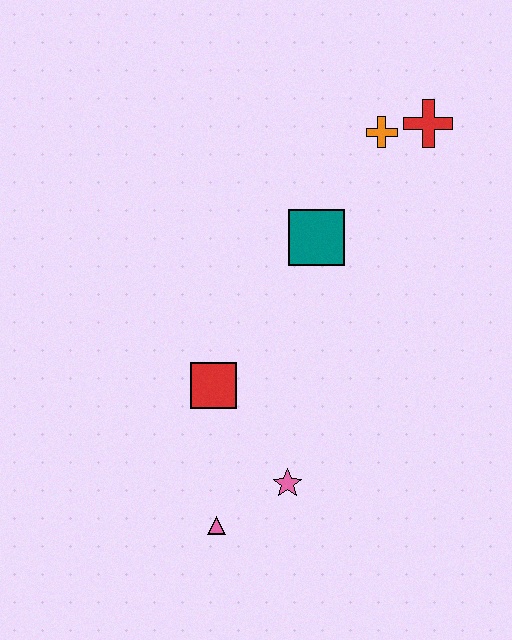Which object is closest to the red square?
The pink star is closest to the red square.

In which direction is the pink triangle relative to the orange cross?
The pink triangle is below the orange cross.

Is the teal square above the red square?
Yes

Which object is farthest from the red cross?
The pink triangle is farthest from the red cross.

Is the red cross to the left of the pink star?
No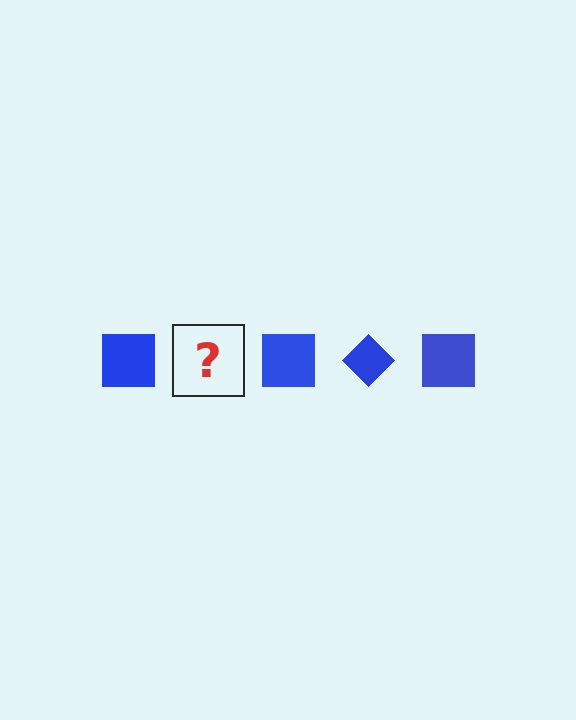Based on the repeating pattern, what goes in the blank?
The blank should be a blue diamond.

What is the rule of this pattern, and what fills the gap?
The rule is that the pattern cycles through square, diamond shapes in blue. The gap should be filled with a blue diamond.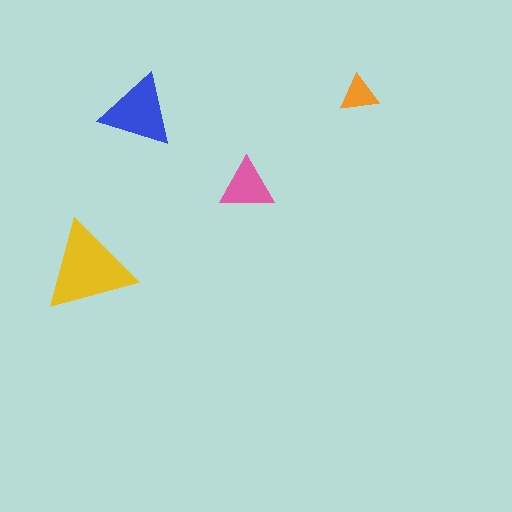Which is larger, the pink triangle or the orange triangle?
The pink one.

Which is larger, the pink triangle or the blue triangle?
The blue one.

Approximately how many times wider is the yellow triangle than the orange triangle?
About 2.5 times wider.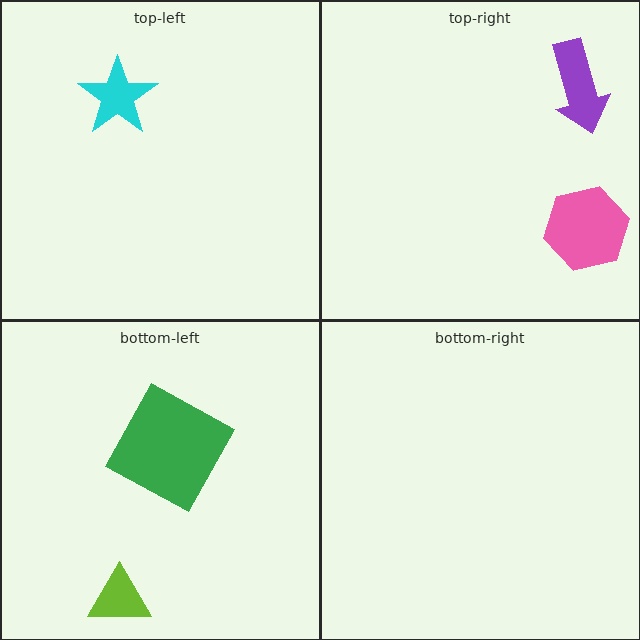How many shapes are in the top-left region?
1.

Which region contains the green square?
The bottom-left region.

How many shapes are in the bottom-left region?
2.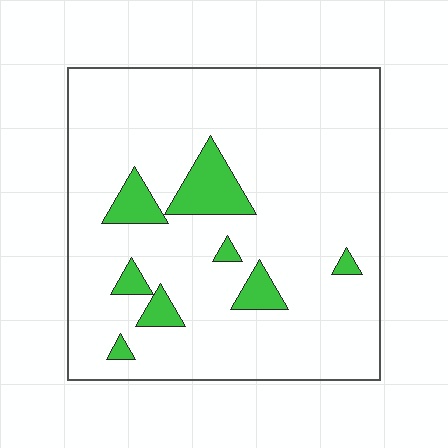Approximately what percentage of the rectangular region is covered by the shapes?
Approximately 10%.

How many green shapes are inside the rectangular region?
8.